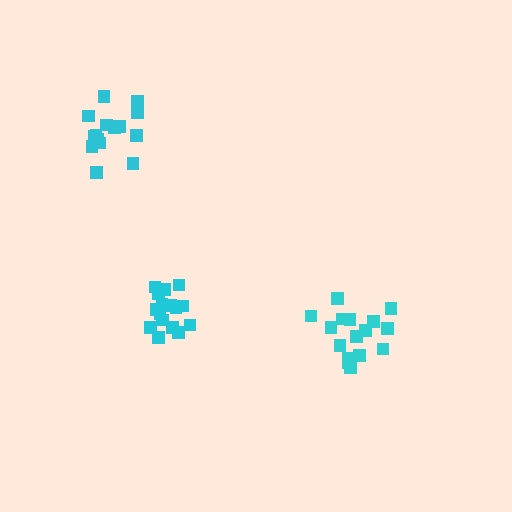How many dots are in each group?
Group 1: 16 dots, Group 2: 16 dots, Group 3: 15 dots (47 total).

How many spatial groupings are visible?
There are 3 spatial groupings.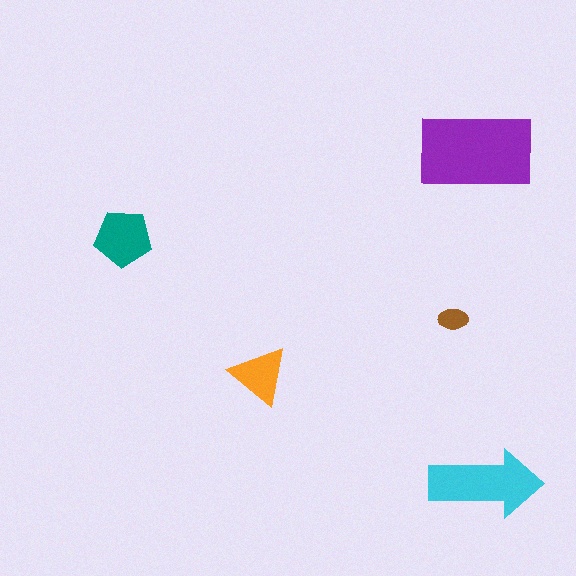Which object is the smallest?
The brown ellipse.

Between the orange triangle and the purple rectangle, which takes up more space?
The purple rectangle.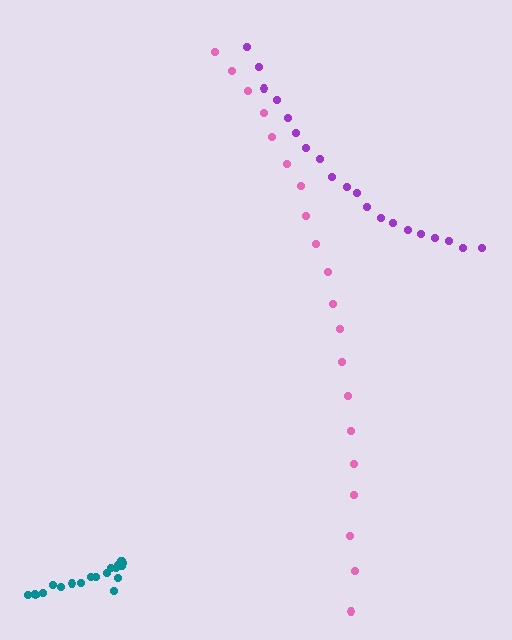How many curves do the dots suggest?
There are 3 distinct paths.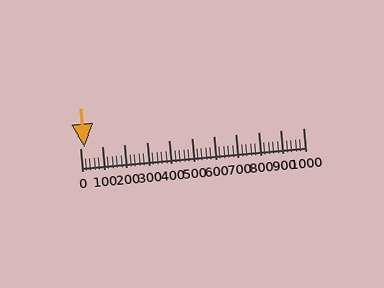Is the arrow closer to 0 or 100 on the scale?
The arrow is closer to 0.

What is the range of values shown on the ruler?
The ruler shows values from 0 to 1000.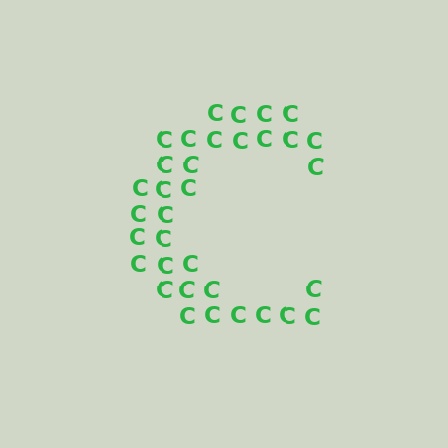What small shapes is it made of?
It is made of small letter C's.